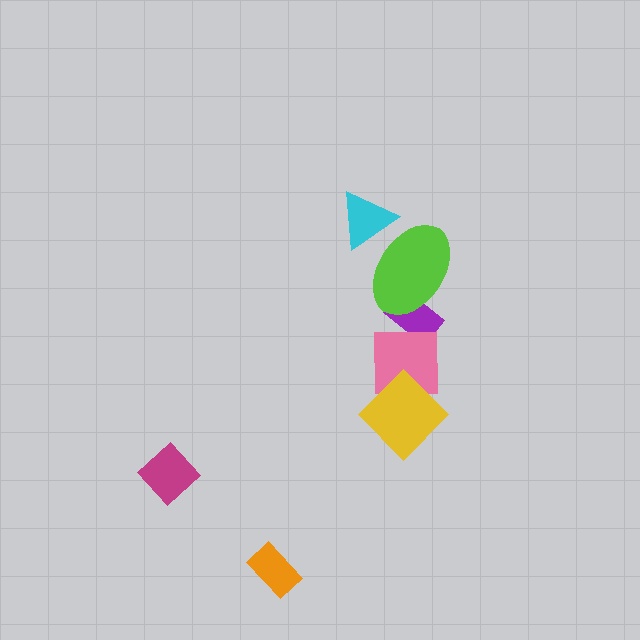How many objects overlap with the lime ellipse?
2 objects overlap with the lime ellipse.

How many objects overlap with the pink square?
2 objects overlap with the pink square.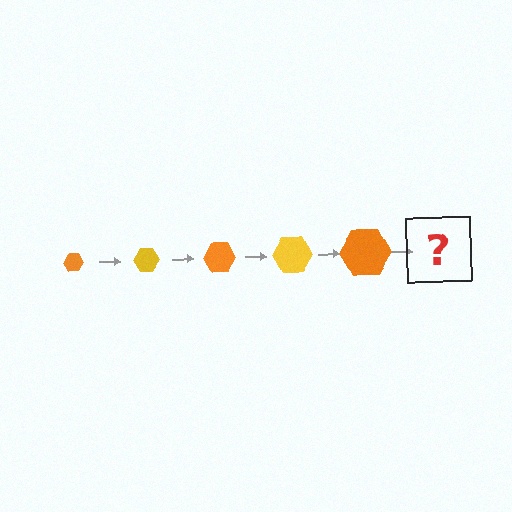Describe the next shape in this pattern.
It should be a yellow hexagon, larger than the previous one.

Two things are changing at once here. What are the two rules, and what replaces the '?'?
The two rules are that the hexagon grows larger each step and the color cycles through orange and yellow. The '?' should be a yellow hexagon, larger than the previous one.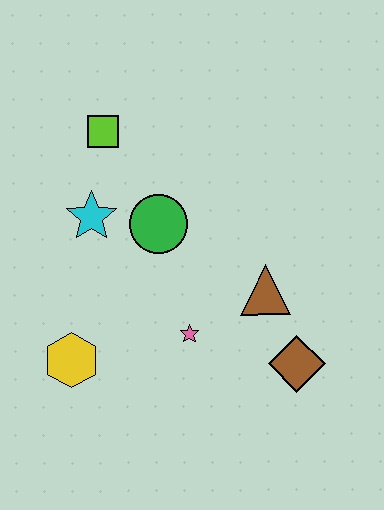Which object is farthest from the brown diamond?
The lime square is farthest from the brown diamond.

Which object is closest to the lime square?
The cyan star is closest to the lime square.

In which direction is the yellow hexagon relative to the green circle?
The yellow hexagon is below the green circle.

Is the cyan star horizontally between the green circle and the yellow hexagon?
Yes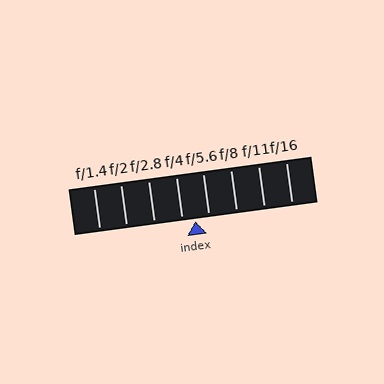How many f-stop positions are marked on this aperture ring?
There are 8 f-stop positions marked.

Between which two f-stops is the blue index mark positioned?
The index mark is between f/4 and f/5.6.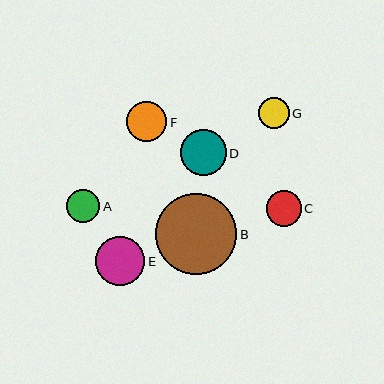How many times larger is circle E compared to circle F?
Circle E is approximately 1.2 times the size of circle F.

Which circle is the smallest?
Circle G is the smallest with a size of approximately 31 pixels.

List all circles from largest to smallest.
From largest to smallest: B, E, D, F, C, A, G.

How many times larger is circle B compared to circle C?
Circle B is approximately 2.3 times the size of circle C.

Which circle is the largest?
Circle B is the largest with a size of approximately 81 pixels.